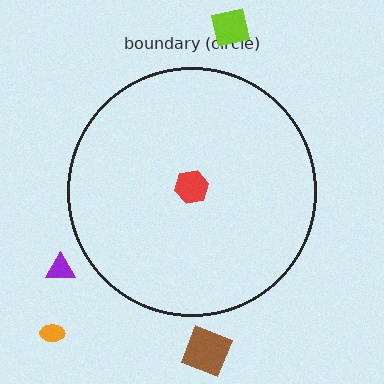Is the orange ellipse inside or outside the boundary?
Outside.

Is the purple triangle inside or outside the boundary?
Outside.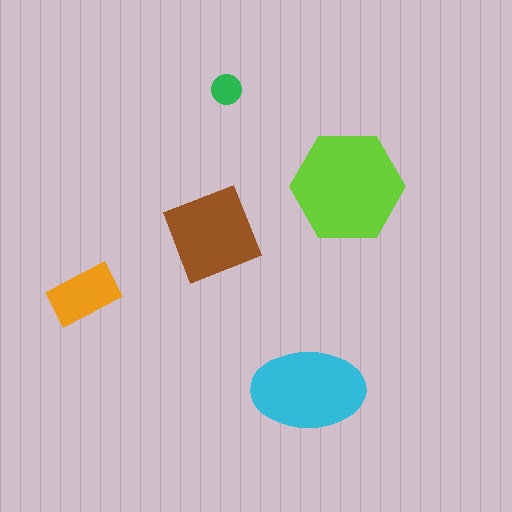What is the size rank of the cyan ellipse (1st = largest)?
2nd.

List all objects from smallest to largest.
The green circle, the orange rectangle, the brown diamond, the cyan ellipse, the lime hexagon.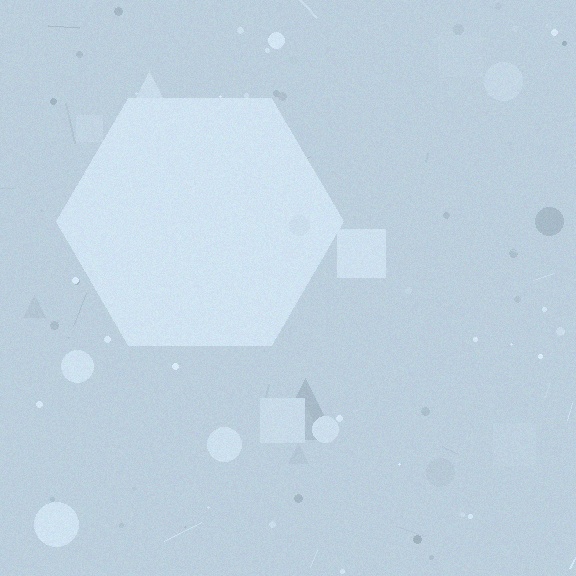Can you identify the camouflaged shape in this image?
The camouflaged shape is a hexagon.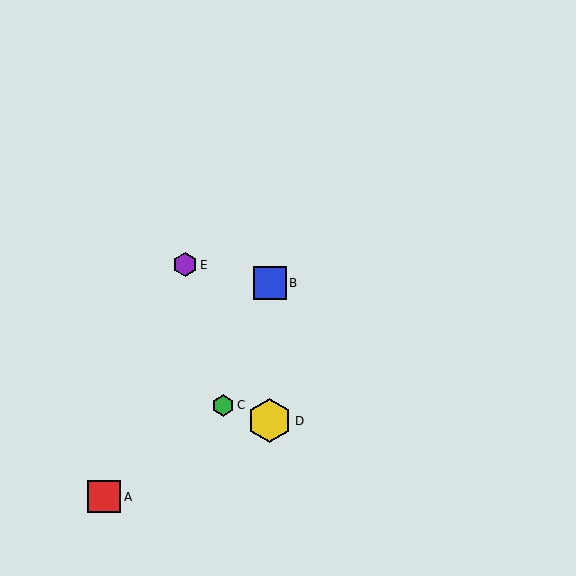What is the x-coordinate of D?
Object D is at x≈270.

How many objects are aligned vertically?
2 objects (B, D) are aligned vertically.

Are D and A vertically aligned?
No, D is at x≈270 and A is at x≈104.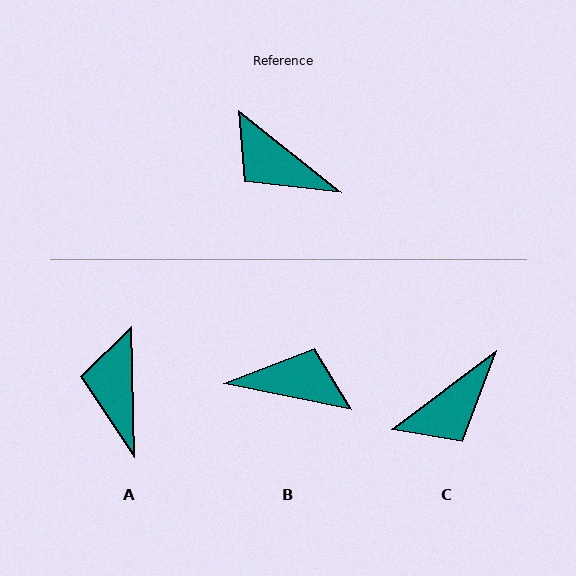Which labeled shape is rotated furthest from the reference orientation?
B, about 153 degrees away.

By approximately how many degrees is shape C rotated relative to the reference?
Approximately 76 degrees counter-clockwise.